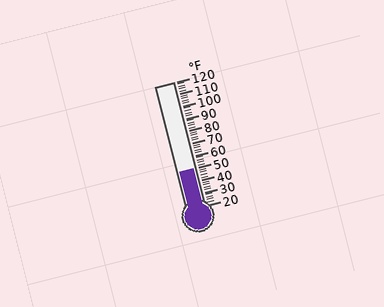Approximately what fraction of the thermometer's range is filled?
The thermometer is filled to approximately 30% of its range.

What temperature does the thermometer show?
The thermometer shows approximately 50°F.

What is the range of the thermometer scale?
The thermometer scale ranges from 20°F to 120°F.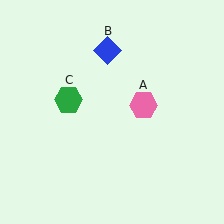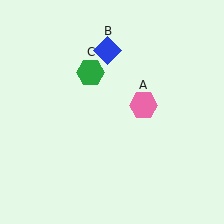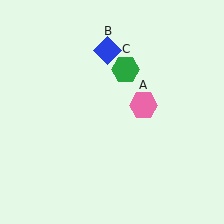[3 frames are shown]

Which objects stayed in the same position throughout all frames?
Pink hexagon (object A) and blue diamond (object B) remained stationary.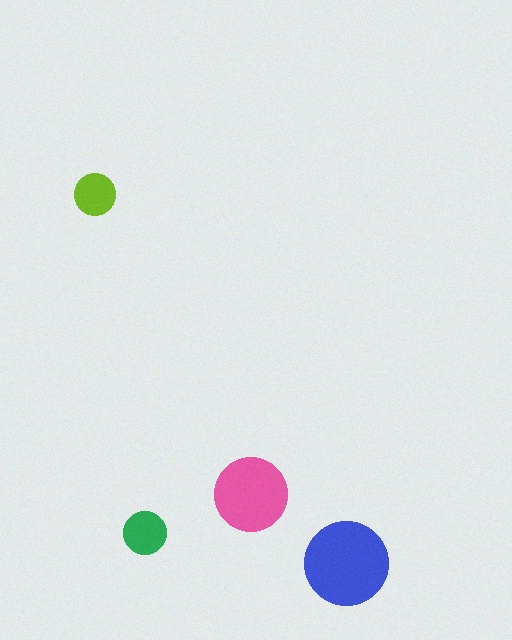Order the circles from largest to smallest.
the blue one, the pink one, the green one, the lime one.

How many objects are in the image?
There are 4 objects in the image.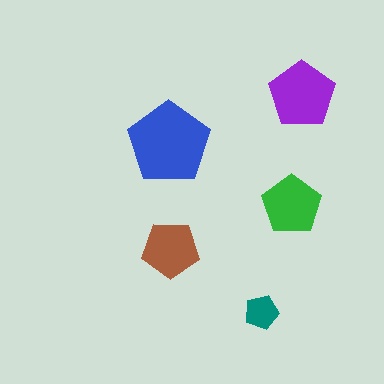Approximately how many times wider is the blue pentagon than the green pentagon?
About 1.5 times wider.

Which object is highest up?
The purple pentagon is topmost.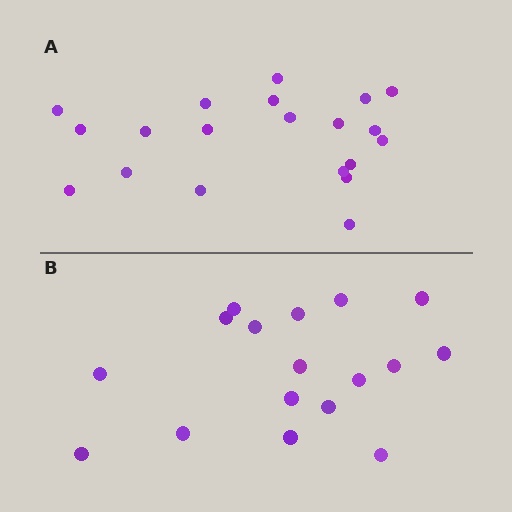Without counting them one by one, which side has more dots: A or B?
Region A (the top region) has more dots.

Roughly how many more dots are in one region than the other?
Region A has just a few more — roughly 2 or 3 more dots than region B.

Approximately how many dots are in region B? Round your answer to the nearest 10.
About 20 dots. (The exact count is 17, which rounds to 20.)